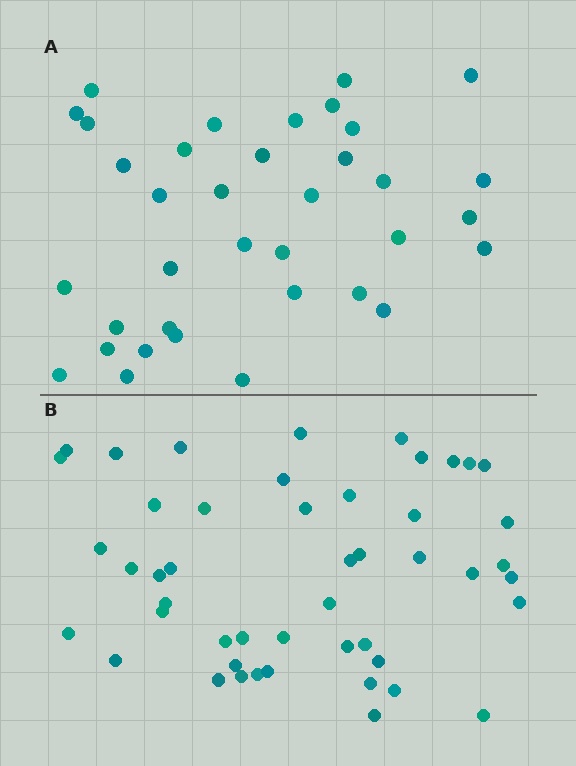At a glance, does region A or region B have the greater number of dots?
Region B (the bottom region) has more dots.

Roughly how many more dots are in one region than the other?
Region B has roughly 12 or so more dots than region A.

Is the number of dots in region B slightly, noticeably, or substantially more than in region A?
Region B has noticeably more, but not dramatically so. The ratio is roughly 1.3 to 1.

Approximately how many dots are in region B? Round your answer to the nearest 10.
About 50 dots. (The exact count is 48, which rounds to 50.)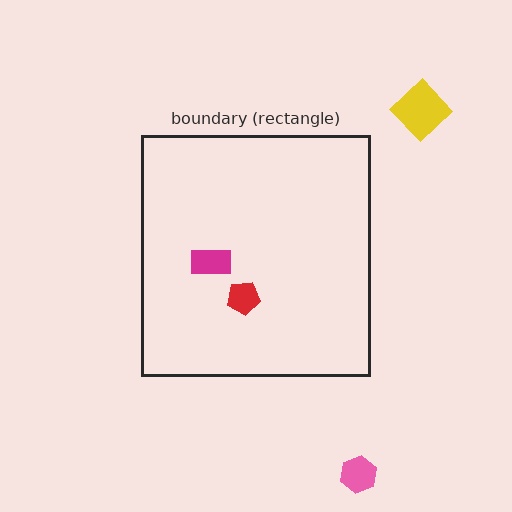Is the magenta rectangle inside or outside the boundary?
Inside.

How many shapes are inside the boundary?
2 inside, 2 outside.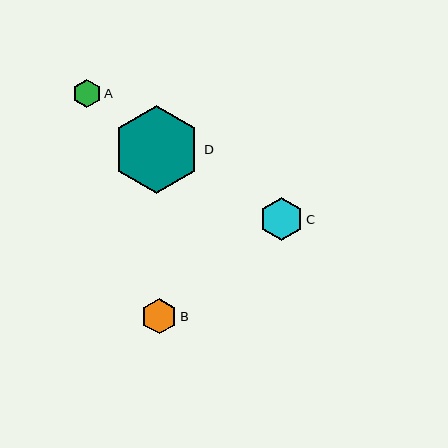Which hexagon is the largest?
Hexagon D is the largest with a size of approximately 88 pixels.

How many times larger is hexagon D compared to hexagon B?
Hexagon D is approximately 2.5 times the size of hexagon B.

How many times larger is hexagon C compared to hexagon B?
Hexagon C is approximately 1.2 times the size of hexagon B.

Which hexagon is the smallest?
Hexagon A is the smallest with a size of approximately 29 pixels.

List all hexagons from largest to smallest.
From largest to smallest: D, C, B, A.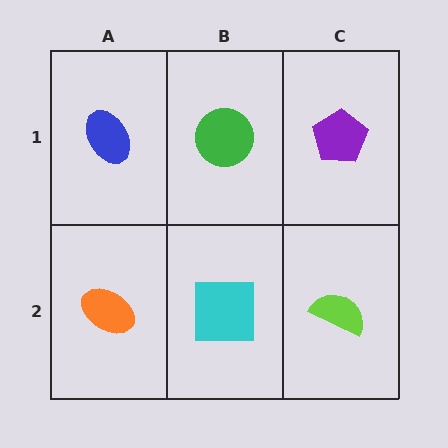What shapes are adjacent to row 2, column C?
A purple pentagon (row 1, column C), a cyan square (row 2, column B).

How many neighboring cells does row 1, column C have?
2.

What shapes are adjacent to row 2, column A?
A blue ellipse (row 1, column A), a cyan square (row 2, column B).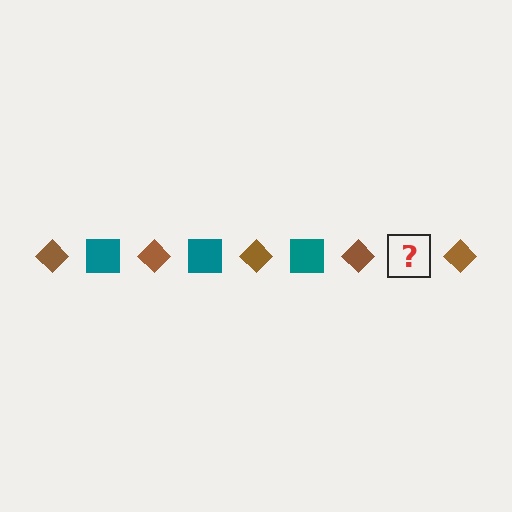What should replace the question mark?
The question mark should be replaced with a teal square.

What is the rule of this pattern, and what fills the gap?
The rule is that the pattern alternates between brown diamond and teal square. The gap should be filled with a teal square.